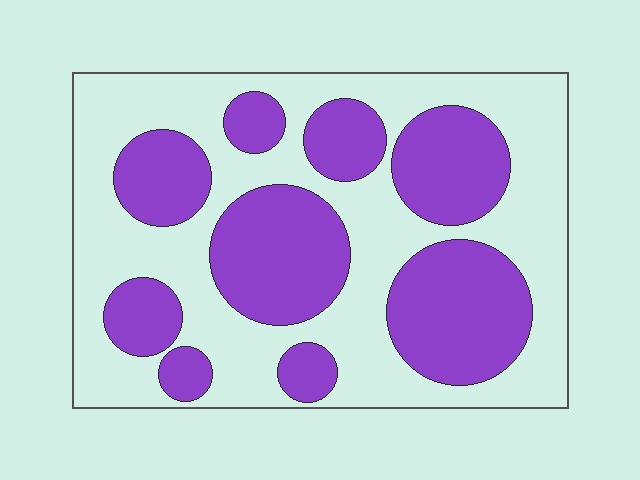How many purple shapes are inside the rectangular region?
9.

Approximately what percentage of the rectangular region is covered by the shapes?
Approximately 40%.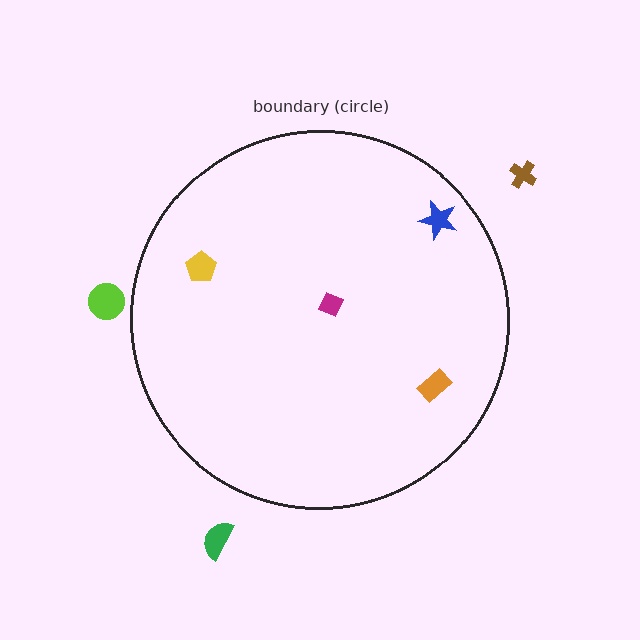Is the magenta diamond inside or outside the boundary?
Inside.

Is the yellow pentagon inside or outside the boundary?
Inside.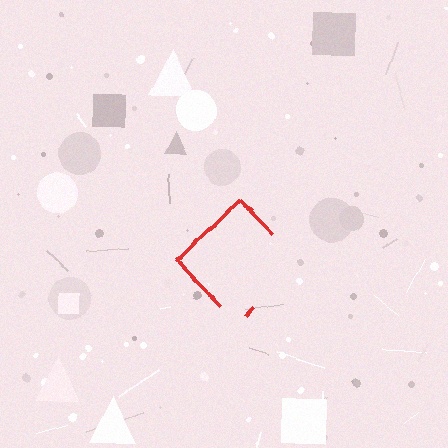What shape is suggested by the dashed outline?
The dashed outline suggests a diamond.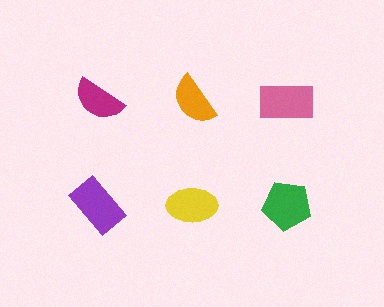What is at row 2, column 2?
A yellow ellipse.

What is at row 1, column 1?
A magenta semicircle.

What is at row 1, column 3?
A pink rectangle.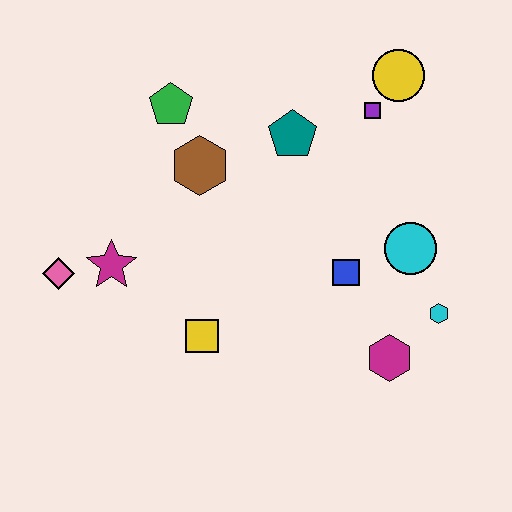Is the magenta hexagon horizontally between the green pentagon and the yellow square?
No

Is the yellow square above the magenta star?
No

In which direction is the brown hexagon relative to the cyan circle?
The brown hexagon is to the left of the cyan circle.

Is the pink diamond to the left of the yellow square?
Yes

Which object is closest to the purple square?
The yellow circle is closest to the purple square.